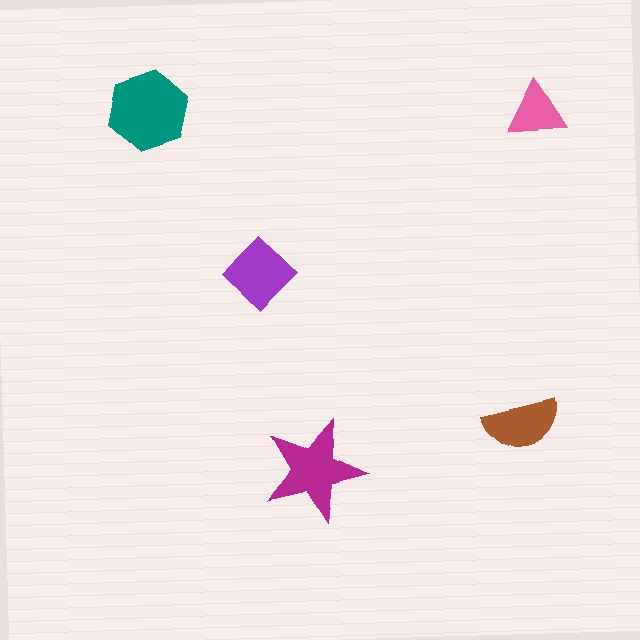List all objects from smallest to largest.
The pink triangle, the brown semicircle, the purple diamond, the magenta star, the teal hexagon.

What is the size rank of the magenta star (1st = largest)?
2nd.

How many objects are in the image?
There are 5 objects in the image.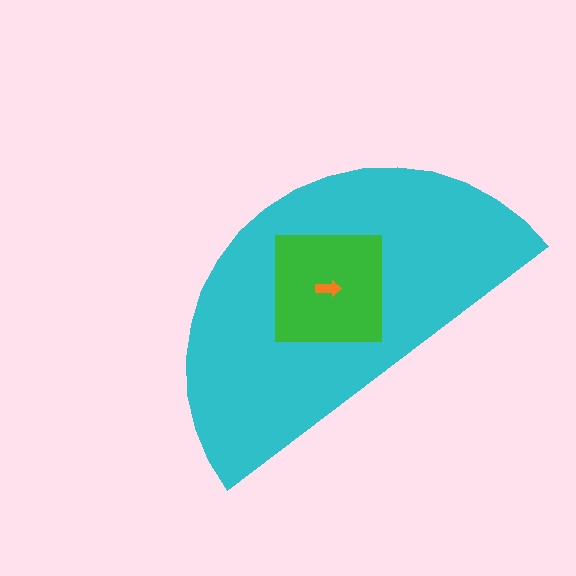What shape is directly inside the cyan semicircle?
The green square.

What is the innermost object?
The orange arrow.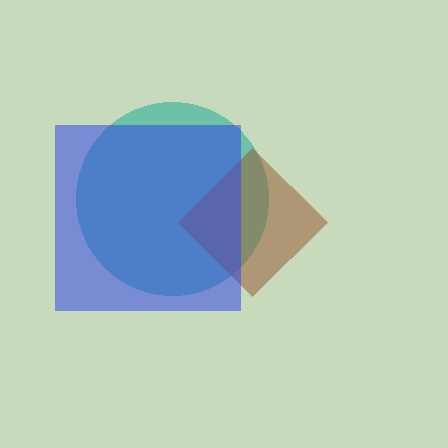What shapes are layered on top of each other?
The layered shapes are: a teal circle, a brown diamond, a blue square.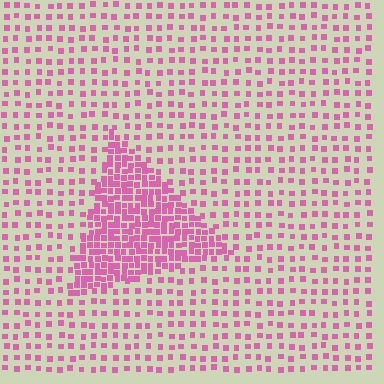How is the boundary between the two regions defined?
The boundary is defined by a change in element density (approximately 2.7x ratio). All elements are the same color, size, and shape.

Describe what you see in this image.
The image contains small pink elements arranged at two different densities. A triangle-shaped region is visible where the elements are more densely packed than the surrounding area.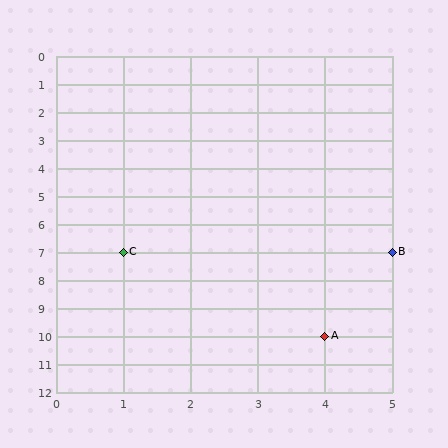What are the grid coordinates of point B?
Point B is at grid coordinates (5, 7).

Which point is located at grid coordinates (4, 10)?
Point A is at (4, 10).